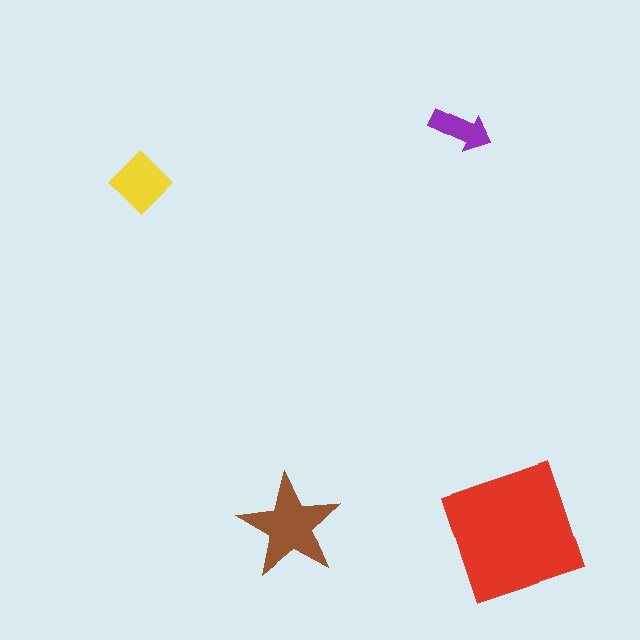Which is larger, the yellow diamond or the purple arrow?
The yellow diamond.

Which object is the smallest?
The purple arrow.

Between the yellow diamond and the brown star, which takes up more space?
The brown star.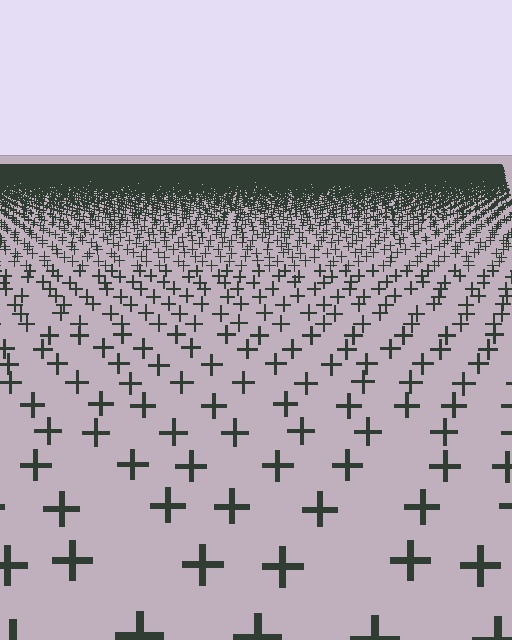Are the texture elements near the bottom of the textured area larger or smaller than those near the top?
Larger. Near the bottom, elements are closer to the viewer and appear at a bigger on-screen size.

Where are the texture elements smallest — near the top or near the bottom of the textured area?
Near the top.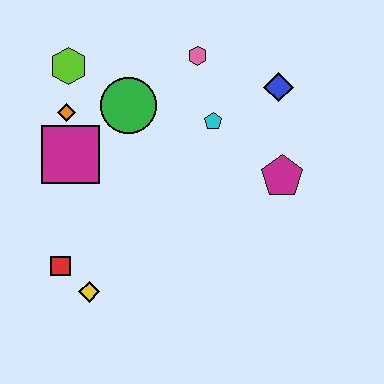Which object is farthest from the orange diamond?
The magenta pentagon is farthest from the orange diamond.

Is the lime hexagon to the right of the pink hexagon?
No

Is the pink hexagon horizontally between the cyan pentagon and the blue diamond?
No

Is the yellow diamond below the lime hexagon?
Yes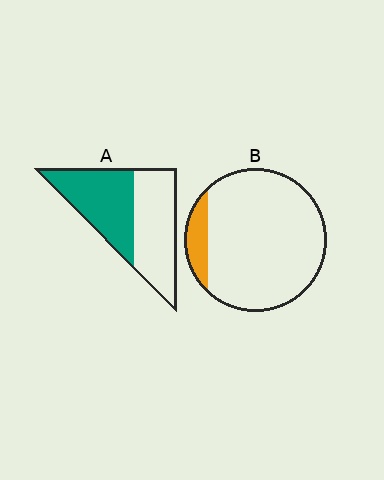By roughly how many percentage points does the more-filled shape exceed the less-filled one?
By roughly 40 percentage points (A over B).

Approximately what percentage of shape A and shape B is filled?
A is approximately 50% and B is approximately 10%.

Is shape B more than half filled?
No.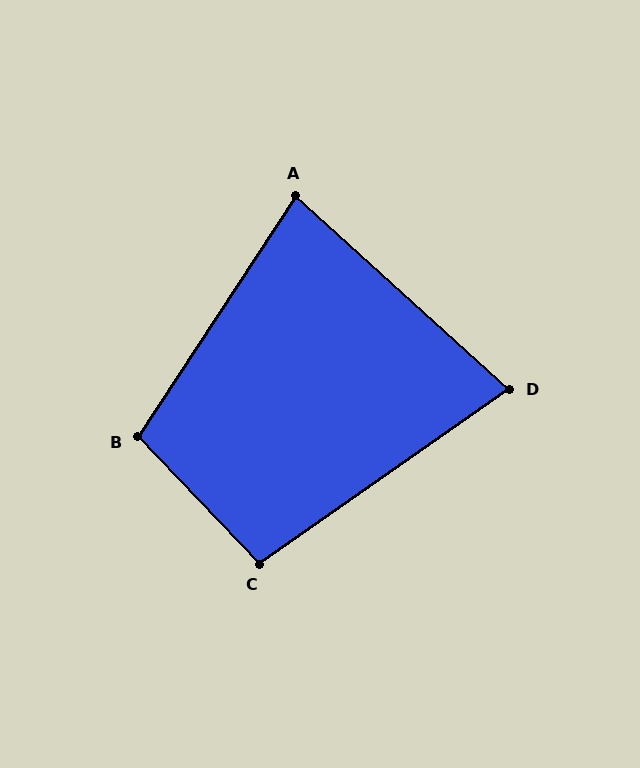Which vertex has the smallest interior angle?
D, at approximately 77 degrees.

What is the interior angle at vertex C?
Approximately 99 degrees (obtuse).